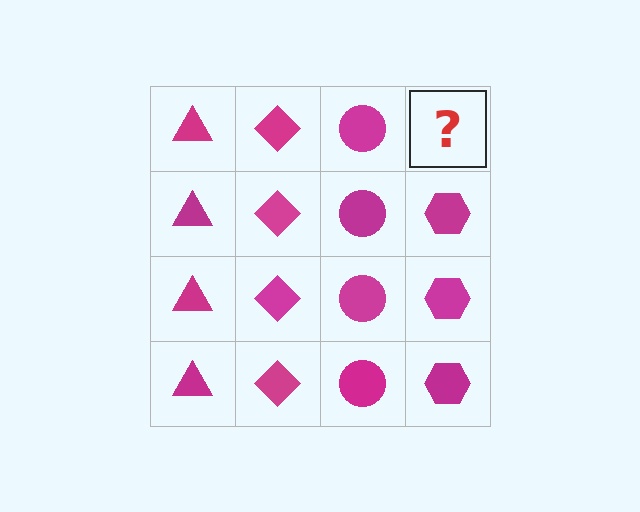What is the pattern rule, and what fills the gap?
The rule is that each column has a consistent shape. The gap should be filled with a magenta hexagon.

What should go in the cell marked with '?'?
The missing cell should contain a magenta hexagon.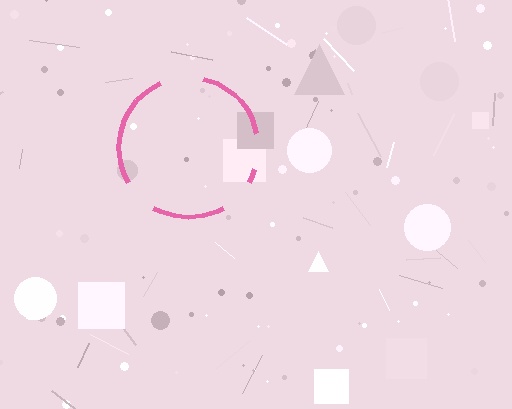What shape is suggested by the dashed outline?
The dashed outline suggests a circle.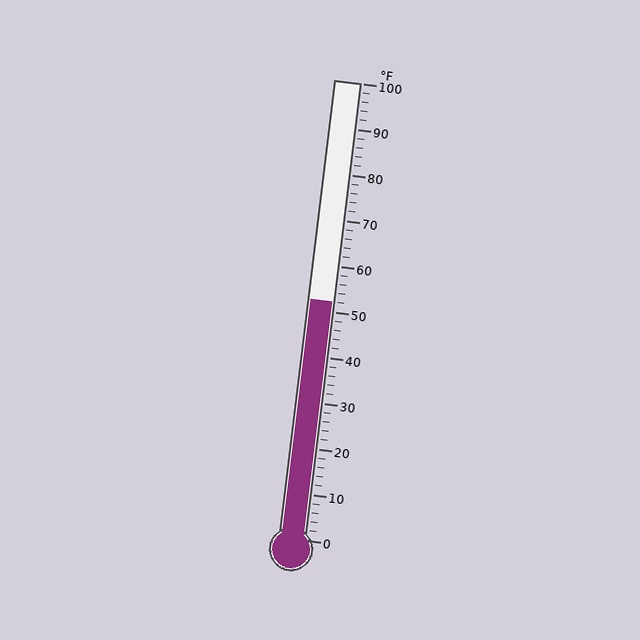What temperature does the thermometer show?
The thermometer shows approximately 52°F.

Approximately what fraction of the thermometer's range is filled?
The thermometer is filled to approximately 50% of its range.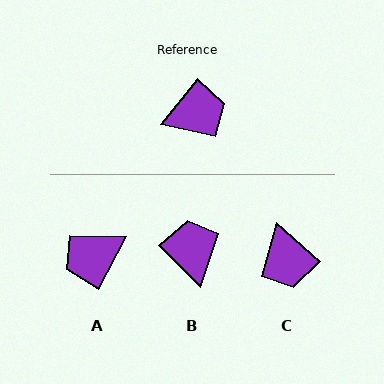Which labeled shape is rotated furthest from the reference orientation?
A, about 169 degrees away.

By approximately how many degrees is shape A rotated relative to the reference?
Approximately 169 degrees clockwise.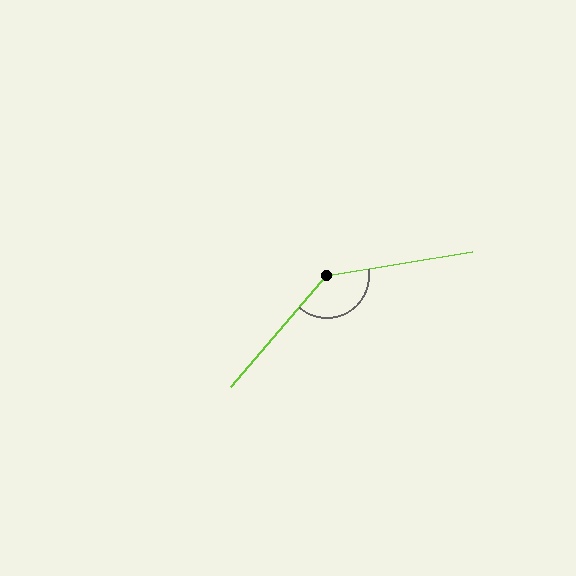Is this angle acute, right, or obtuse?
It is obtuse.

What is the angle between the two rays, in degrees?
Approximately 140 degrees.